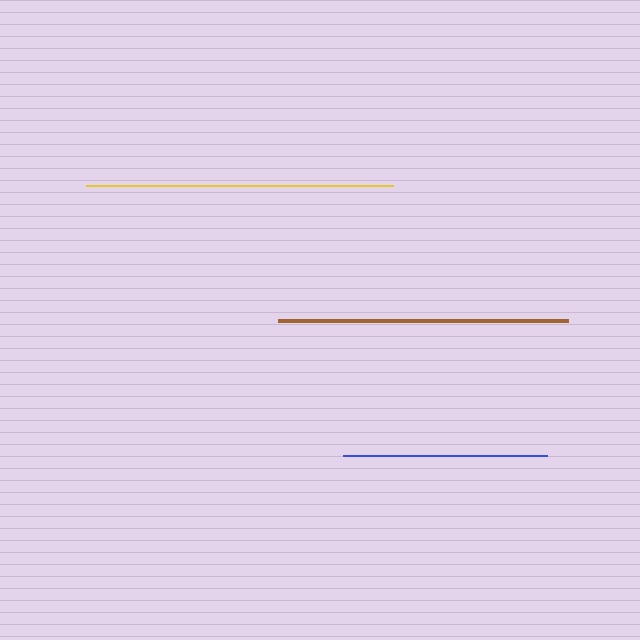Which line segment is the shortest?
The blue line is the shortest at approximately 204 pixels.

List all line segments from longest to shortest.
From longest to shortest: yellow, brown, blue.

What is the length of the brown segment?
The brown segment is approximately 290 pixels long.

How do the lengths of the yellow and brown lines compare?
The yellow and brown lines are approximately the same length.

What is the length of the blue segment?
The blue segment is approximately 204 pixels long.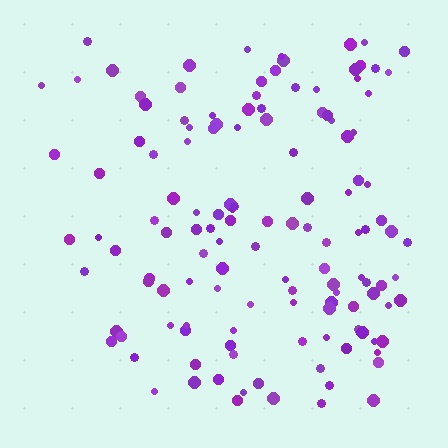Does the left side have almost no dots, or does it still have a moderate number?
Still a moderate number, just noticeably fewer than the right.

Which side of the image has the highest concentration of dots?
The right.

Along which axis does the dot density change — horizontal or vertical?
Horizontal.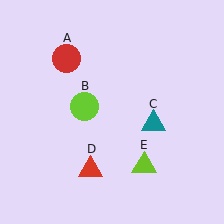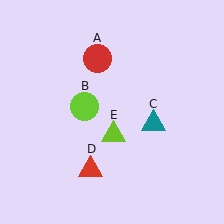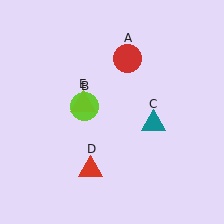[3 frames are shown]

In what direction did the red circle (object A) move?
The red circle (object A) moved right.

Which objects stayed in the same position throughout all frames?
Lime circle (object B) and teal triangle (object C) and red triangle (object D) remained stationary.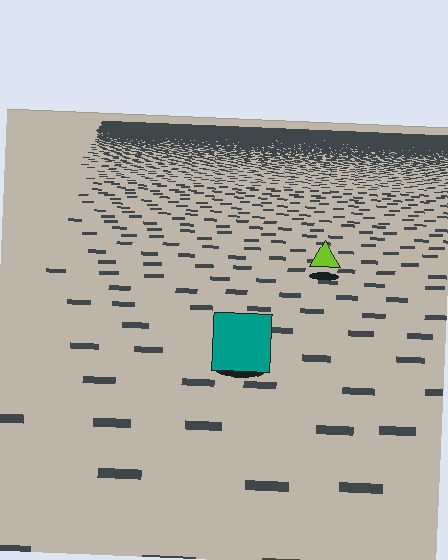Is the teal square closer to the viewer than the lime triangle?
Yes. The teal square is closer — you can tell from the texture gradient: the ground texture is coarser near it.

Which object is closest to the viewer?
The teal square is closest. The texture marks near it are larger and more spread out.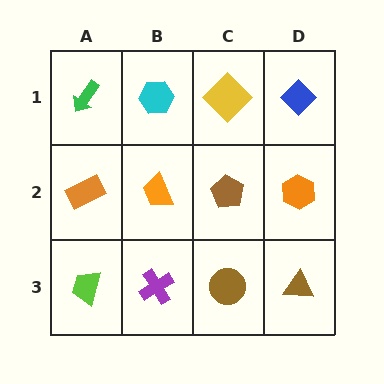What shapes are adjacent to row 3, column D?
An orange hexagon (row 2, column D), a brown circle (row 3, column C).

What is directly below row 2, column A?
A lime trapezoid.